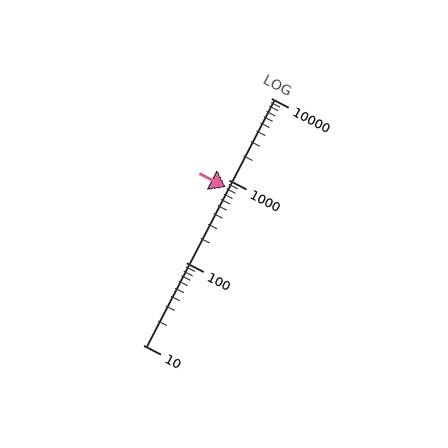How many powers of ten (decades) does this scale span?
The scale spans 3 decades, from 10 to 10000.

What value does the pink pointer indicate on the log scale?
The pointer indicates approximately 830.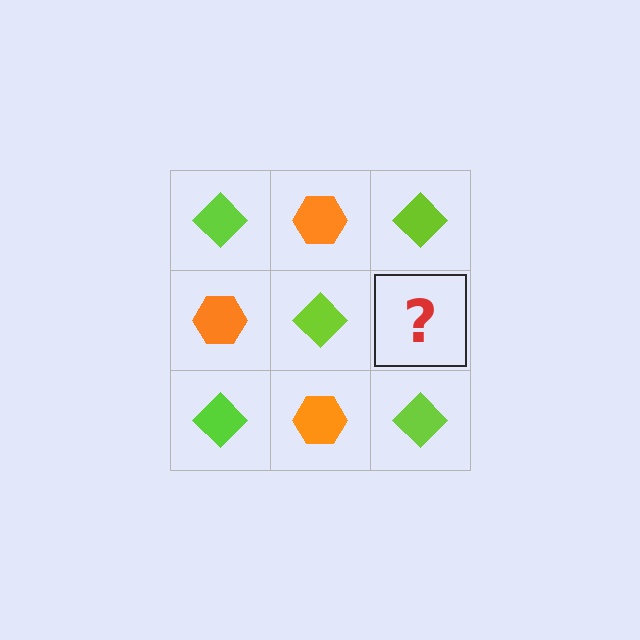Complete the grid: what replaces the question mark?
The question mark should be replaced with an orange hexagon.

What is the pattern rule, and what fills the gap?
The rule is that it alternates lime diamond and orange hexagon in a checkerboard pattern. The gap should be filled with an orange hexagon.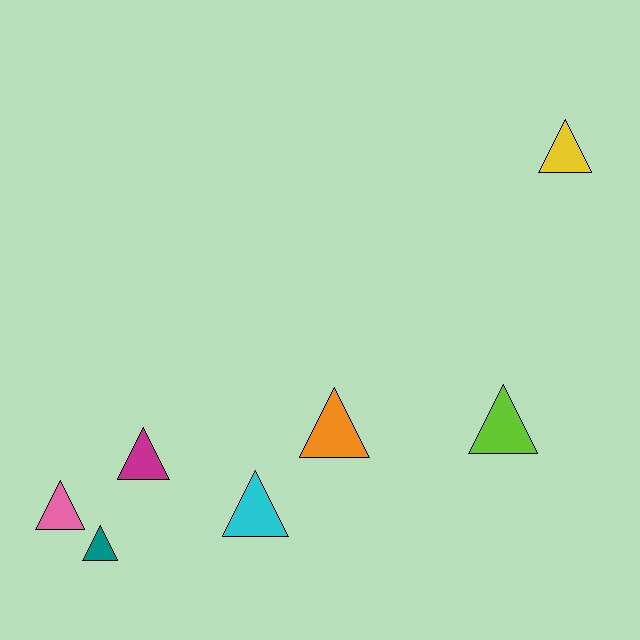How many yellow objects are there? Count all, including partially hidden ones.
There is 1 yellow object.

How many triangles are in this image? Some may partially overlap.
There are 7 triangles.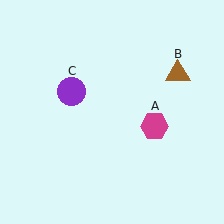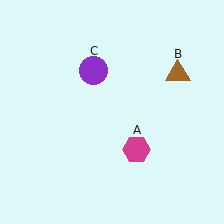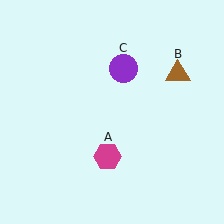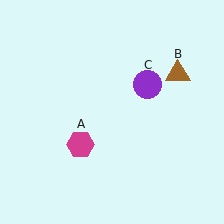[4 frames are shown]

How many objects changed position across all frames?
2 objects changed position: magenta hexagon (object A), purple circle (object C).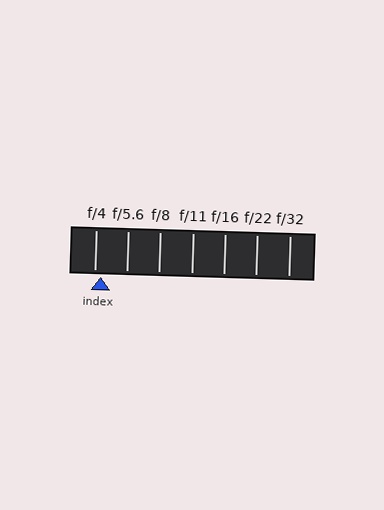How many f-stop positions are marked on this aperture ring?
There are 7 f-stop positions marked.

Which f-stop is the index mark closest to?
The index mark is closest to f/4.